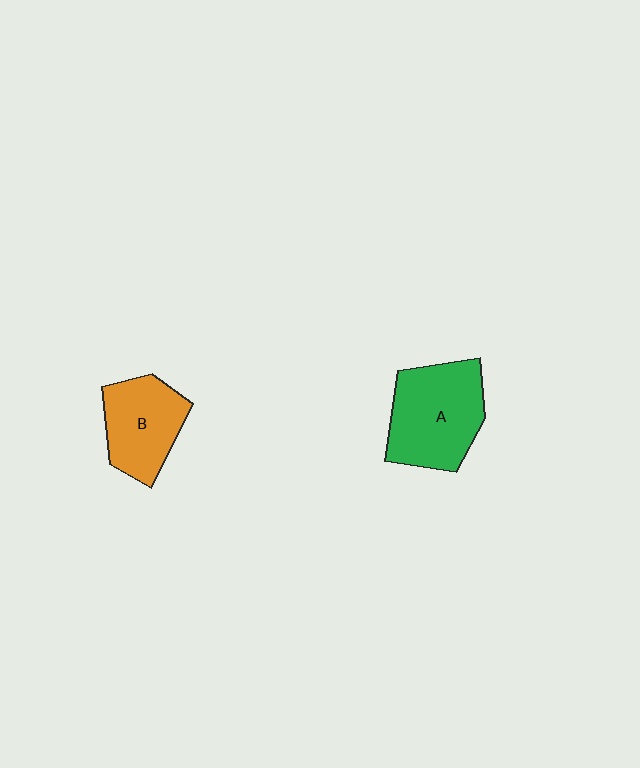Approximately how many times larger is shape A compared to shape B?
Approximately 1.3 times.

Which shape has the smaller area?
Shape B (orange).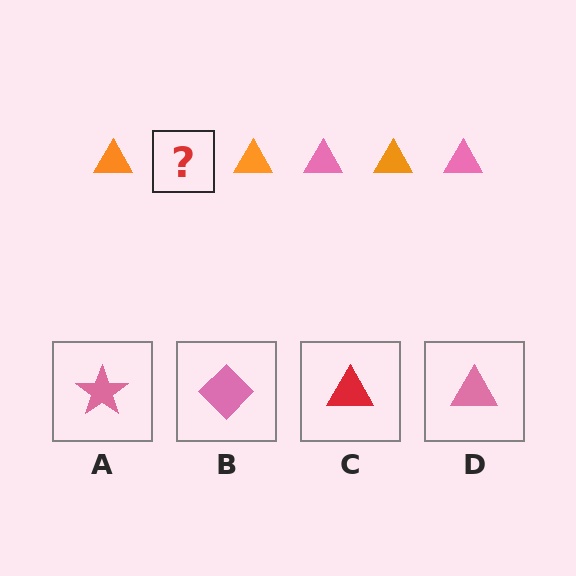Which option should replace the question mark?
Option D.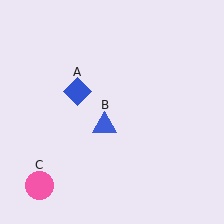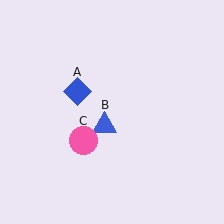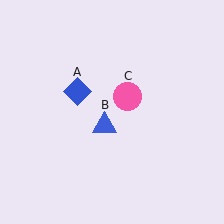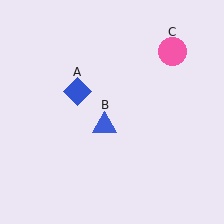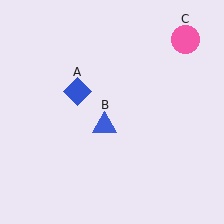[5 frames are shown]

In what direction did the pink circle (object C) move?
The pink circle (object C) moved up and to the right.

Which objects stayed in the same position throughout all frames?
Blue diamond (object A) and blue triangle (object B) remained stationary.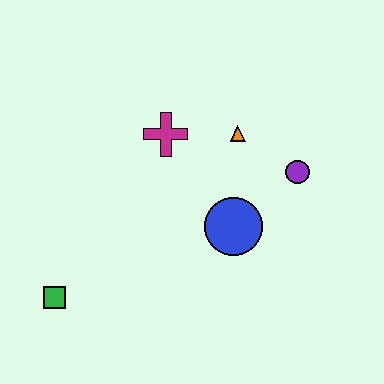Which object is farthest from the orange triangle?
The green square is farthest from the orange triangle.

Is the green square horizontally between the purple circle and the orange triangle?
No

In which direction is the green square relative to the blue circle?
The green square is to the left of the blue circle.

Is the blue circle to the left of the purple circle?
Yes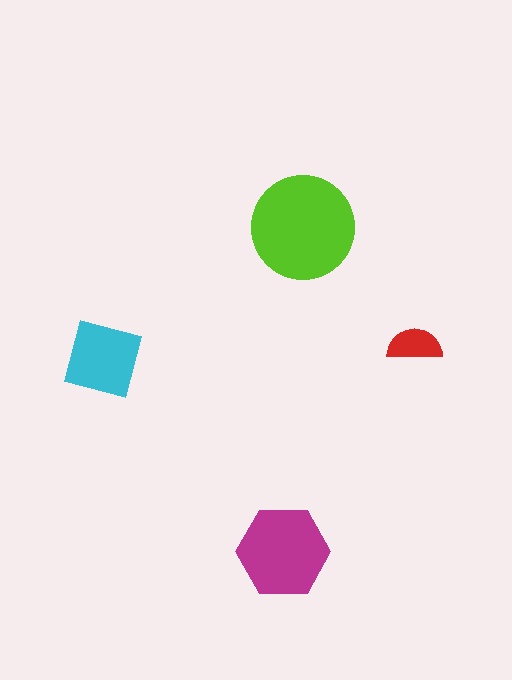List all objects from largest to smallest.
The lime circle, the magenta hexagon, the cyan square, the red semicircle.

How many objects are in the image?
There are 4 objects in the image.